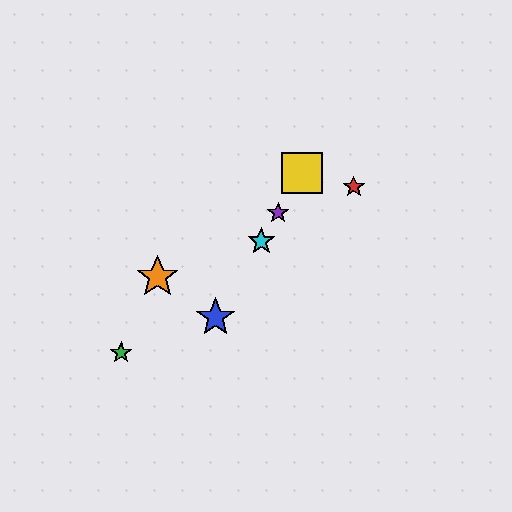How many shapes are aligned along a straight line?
4 shapes (the blue star, the yellow square, the purple star, the cyan star) are aligned along a straight line.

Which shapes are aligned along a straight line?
The blue star, the yellow square, the purple star, the cyan star are aligned along a straight line.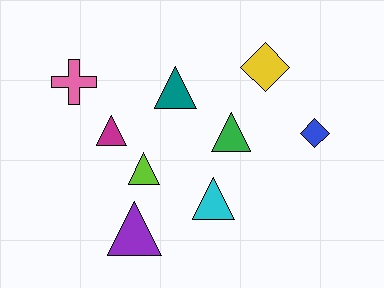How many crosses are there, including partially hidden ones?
There is 1 cross.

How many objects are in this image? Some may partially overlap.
There are 9 objects.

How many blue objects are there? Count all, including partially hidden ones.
There is 1 blue object.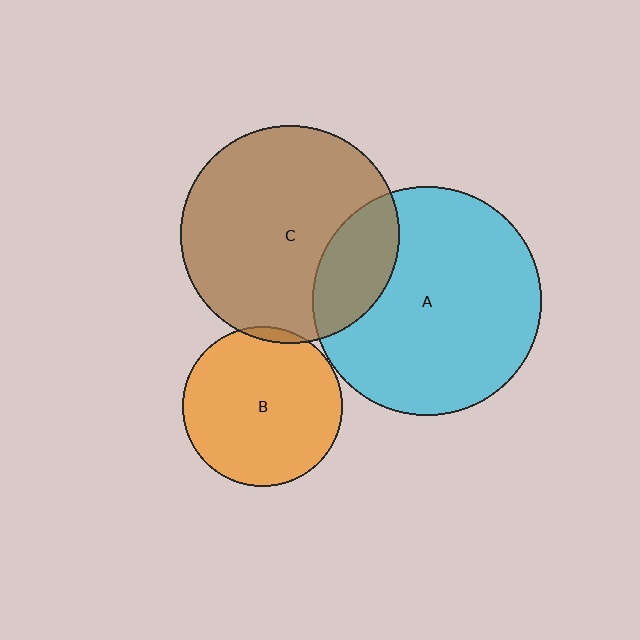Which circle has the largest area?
Circle A (cyan).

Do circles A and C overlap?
Yes.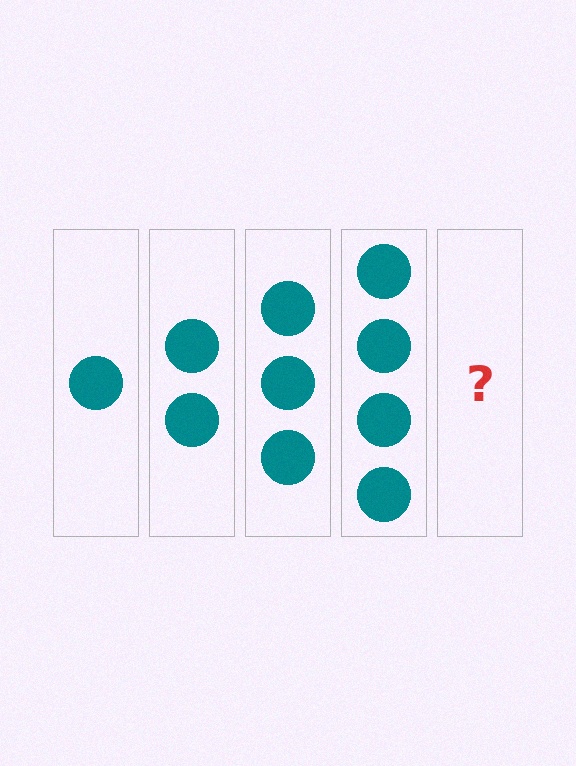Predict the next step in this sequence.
The next step is 5 circles.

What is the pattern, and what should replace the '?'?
The pattern is that each step adds one more circle. The '?' should be 5 circles.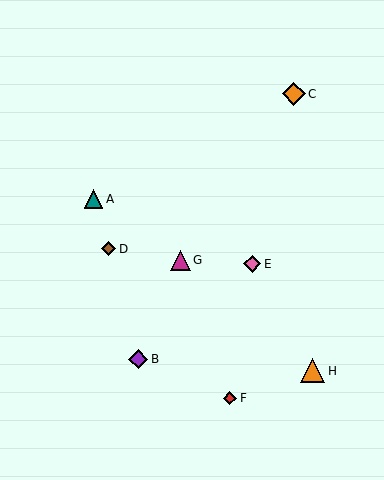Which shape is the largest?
The orange triangle (labeled H) is the largest.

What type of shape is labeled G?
Shape G is a magenta triangle.